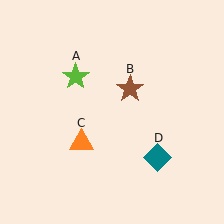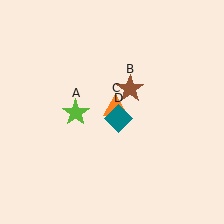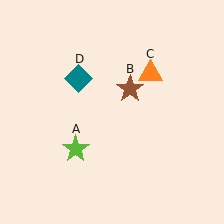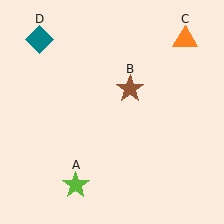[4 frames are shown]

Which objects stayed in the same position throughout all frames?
Brown star (object B) remained stationary.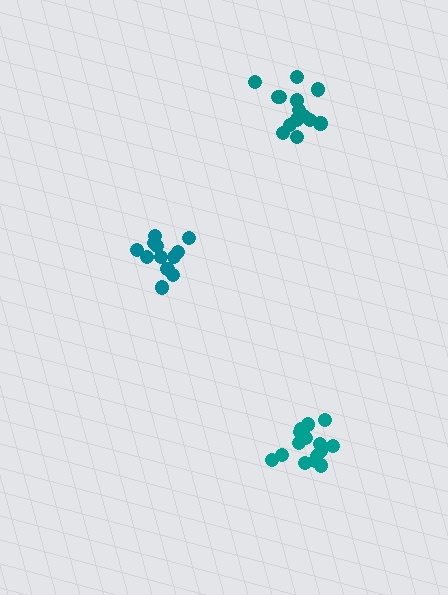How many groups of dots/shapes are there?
There are 3 groups.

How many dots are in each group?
Group 1: 15 dots, Group 2: 12 dots, Group 3: 15 dots (42 total).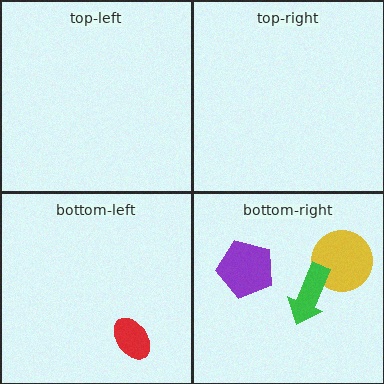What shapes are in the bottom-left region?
The red ellipse.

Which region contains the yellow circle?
The bottom-right region.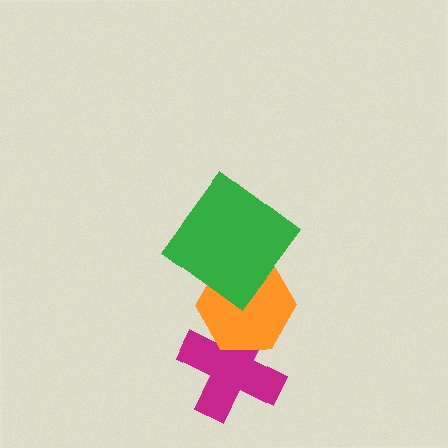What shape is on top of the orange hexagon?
The green diamond is on top of the orange hexagon.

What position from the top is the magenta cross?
The magenta cross is 3rd from the top.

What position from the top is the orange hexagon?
The orange hexagon is 2nd from the top.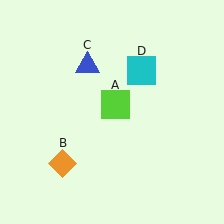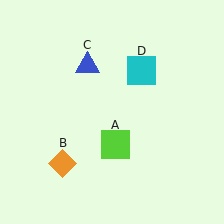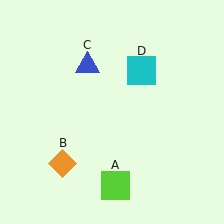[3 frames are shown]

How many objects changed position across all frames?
1 object changed position: lime square (object A).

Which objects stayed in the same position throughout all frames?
Orange diamond (object B) and blue triangle (object C) and cyan square (object D) remained stationary.